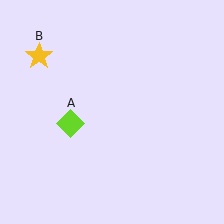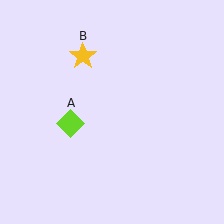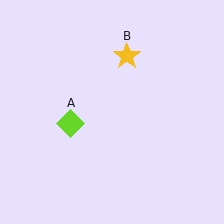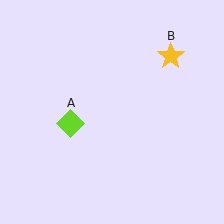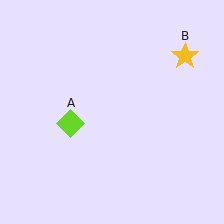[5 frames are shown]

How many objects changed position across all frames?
1 object changed position: yellow star (object B).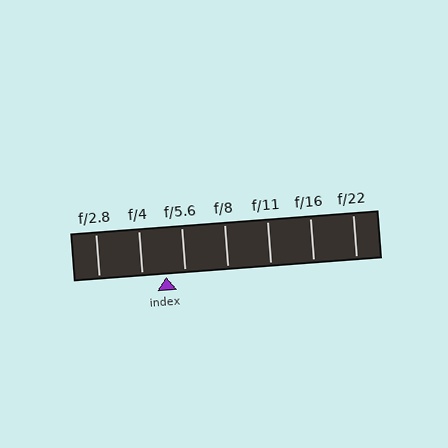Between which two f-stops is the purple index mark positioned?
The index mark is between f/4 and f/5.6.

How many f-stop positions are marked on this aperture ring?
There are 7 f-stop positions marked.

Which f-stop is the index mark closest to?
The index mark is closest to f/5.6.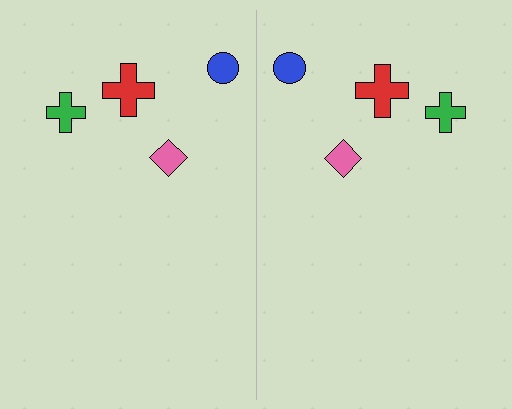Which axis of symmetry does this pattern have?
The pattern has a vertical axis of symmetry running through the center of the image.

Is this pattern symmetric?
Yes, this pattern has bilateral (reflection) symmetry.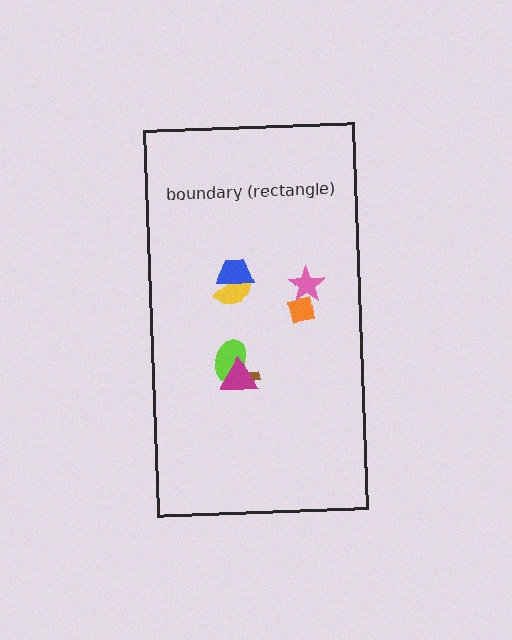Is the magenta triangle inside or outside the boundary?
Inside.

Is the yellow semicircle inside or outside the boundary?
Inside.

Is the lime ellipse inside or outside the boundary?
Inside.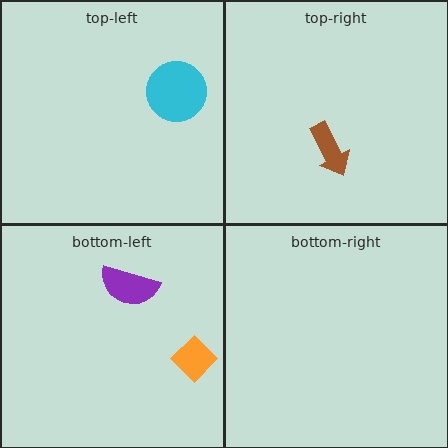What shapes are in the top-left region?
The cyan circle.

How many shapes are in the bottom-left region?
2.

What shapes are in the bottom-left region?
The orange diamond, the purple semicircle.